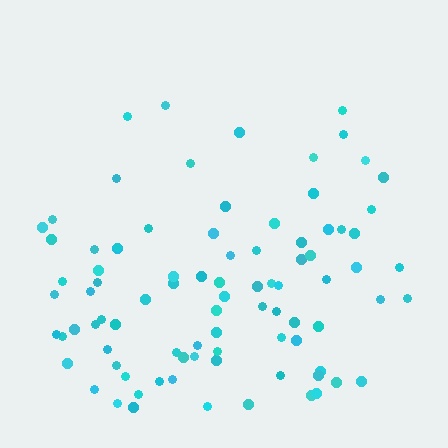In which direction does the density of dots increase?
From top to bottom, with the bottom side densest.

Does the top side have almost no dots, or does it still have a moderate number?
Still a moderate number, just noticeably fewer than the bottom.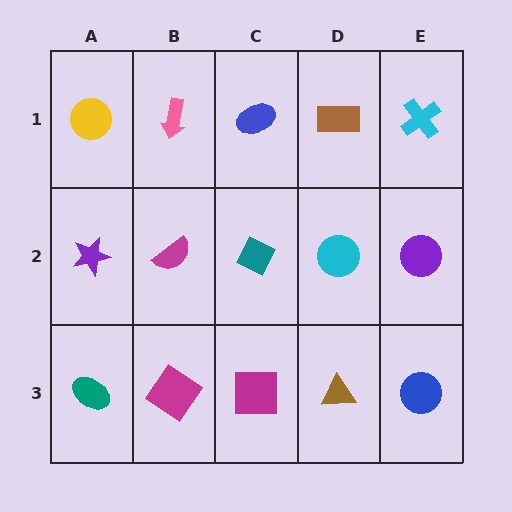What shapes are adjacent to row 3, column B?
A magenta semicircle (row 2, column B), a teal ellipse (row 3, column A), a magenta square (row 3, column C).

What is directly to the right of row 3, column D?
A blue circle.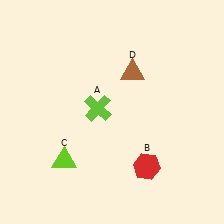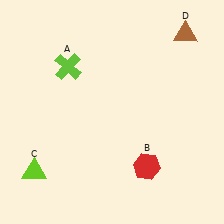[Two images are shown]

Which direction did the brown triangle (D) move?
The brown triangle (D) moved right.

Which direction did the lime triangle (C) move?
The lime triangle (C) moved left.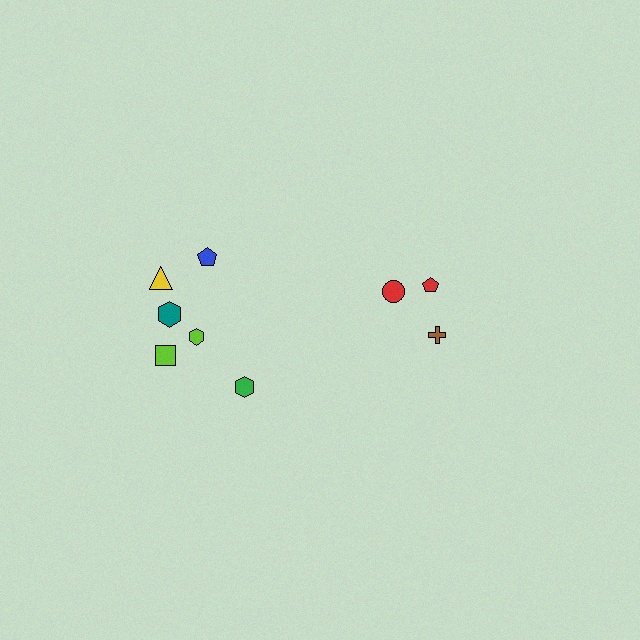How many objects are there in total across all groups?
There are 9 objects.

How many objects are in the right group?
There are 3 objects.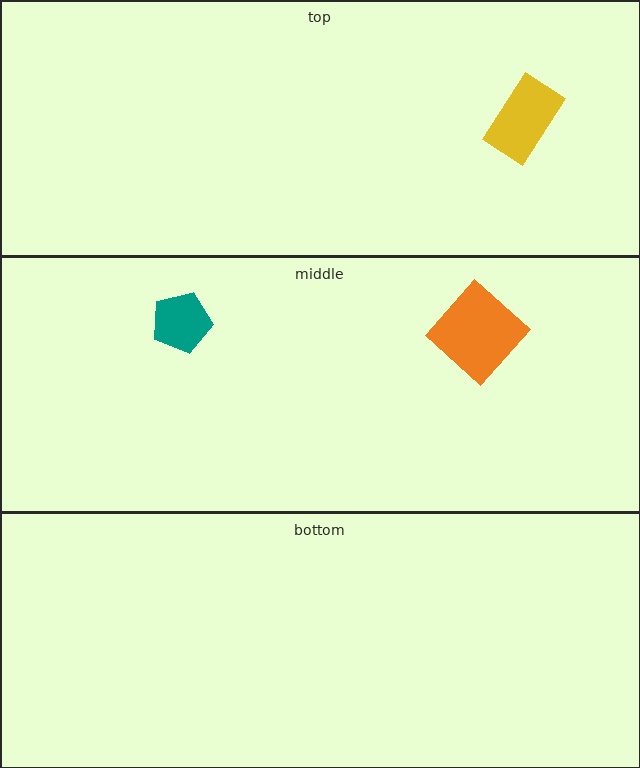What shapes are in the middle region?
The orange diamond, the teal pentagon.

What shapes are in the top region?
The yellow rectangle.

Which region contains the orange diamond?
The middle region.